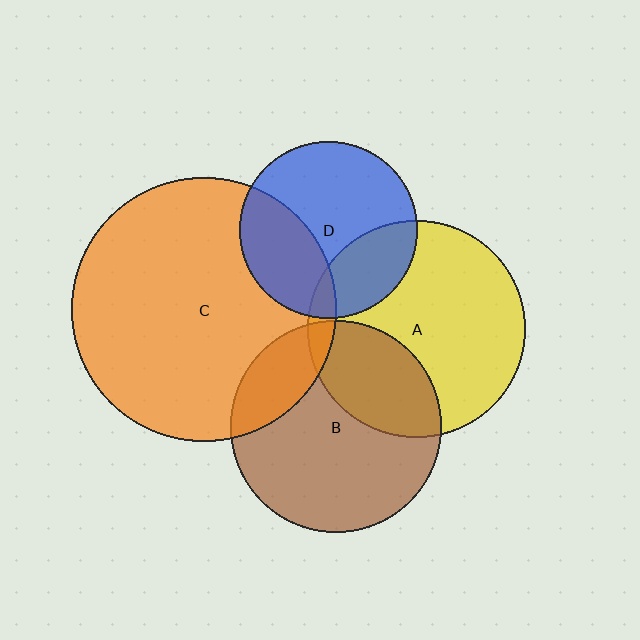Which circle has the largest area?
Circle C (orange).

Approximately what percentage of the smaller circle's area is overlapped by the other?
Approximately 20%.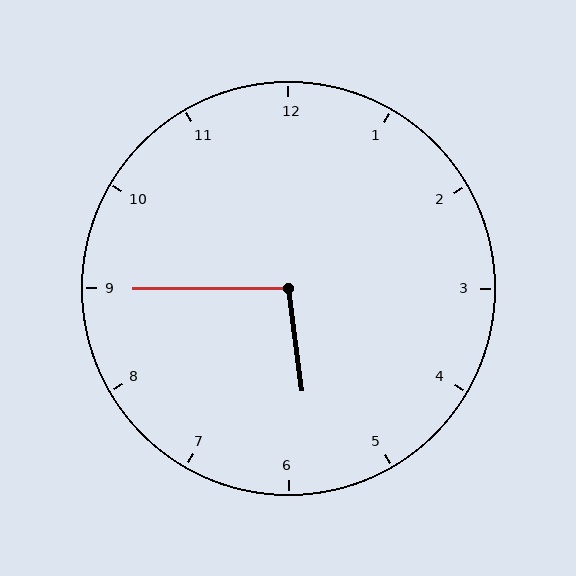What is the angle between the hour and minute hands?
Approximately 98 degrees.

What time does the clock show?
5:45.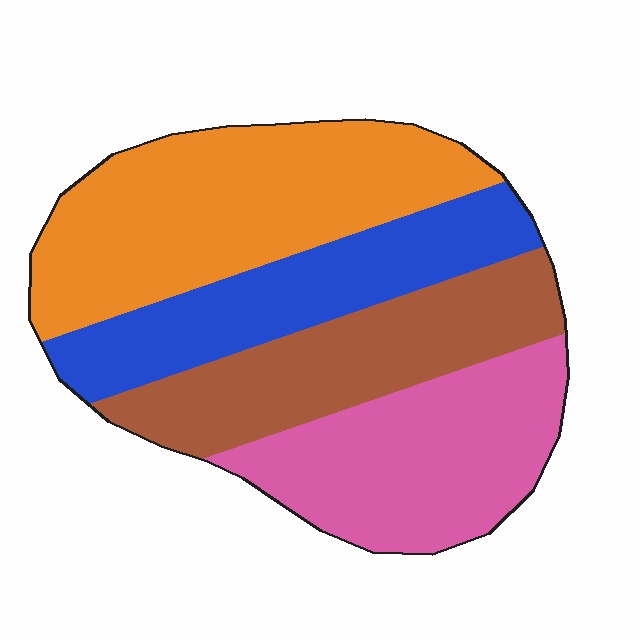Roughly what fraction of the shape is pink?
Pink covers around 25% of the shape.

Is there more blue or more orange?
Orange.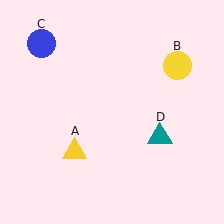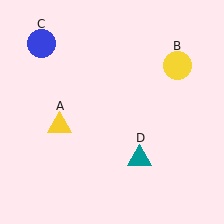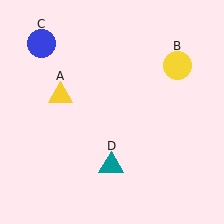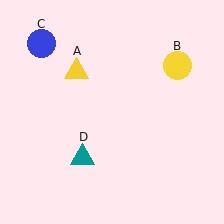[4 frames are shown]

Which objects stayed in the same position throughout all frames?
Yellow circle (object B) and blue circle (object C) remained stationary.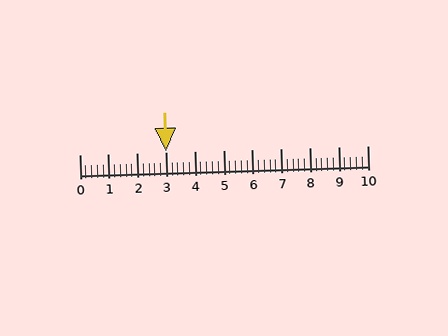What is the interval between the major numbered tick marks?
The major tick marks are spaced 1 units apart.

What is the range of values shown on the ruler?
The ruler shows values from 0 to 10.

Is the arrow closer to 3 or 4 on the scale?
The arrow is closer to 3.